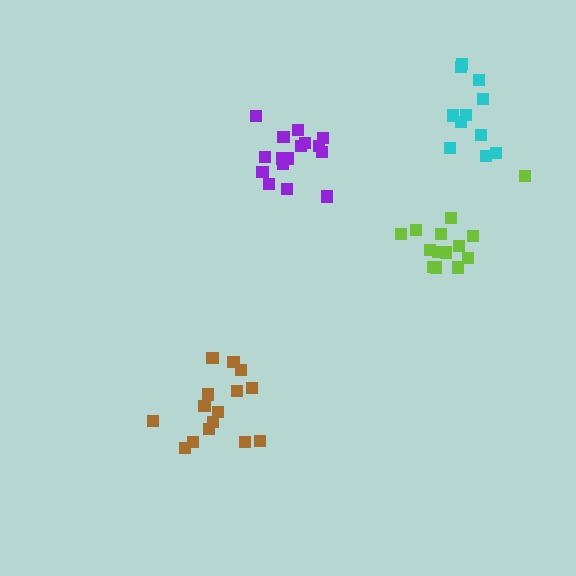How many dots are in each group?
Group 1: 15 dots, Group 2: 16 dots, Group 3: 11 dots, Group 4: 14 dots (56 total).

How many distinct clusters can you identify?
There are 4 distinct clusters.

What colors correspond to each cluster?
The clusters are colored: brown, purple, cyan, lime.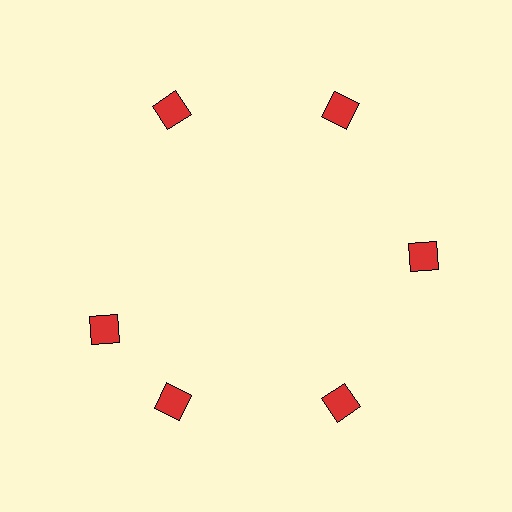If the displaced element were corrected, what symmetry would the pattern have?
It would have 6-fold rotational symmetry — the pattern would map onto itself every 60 degrees.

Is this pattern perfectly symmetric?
No. The 6 red diamonds are arranged in a ring, but one element near the 9 o'clock position is rotated out of alignment along the ring, breaking the 6-fold rotational symmetry.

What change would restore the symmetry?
The symmetry would be restored by rotating it back into even spacing with its neighbors so that all 6 diamonds sit at equal angles and equal distance from the center.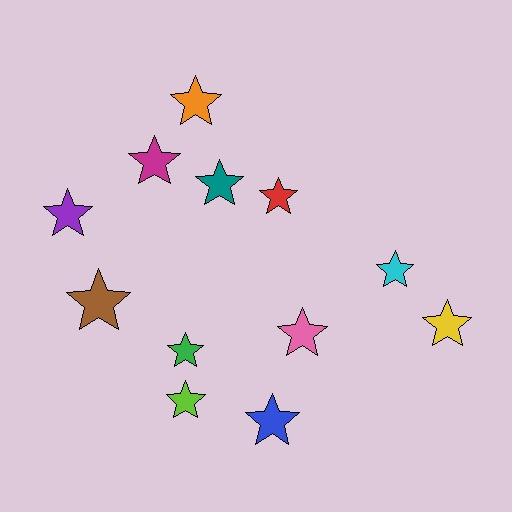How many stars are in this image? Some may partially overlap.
There are 12 stars.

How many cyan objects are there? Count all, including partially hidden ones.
There is 1 cyan object.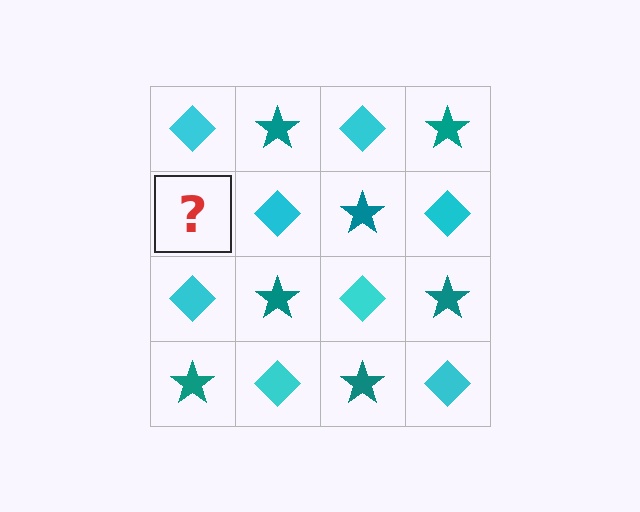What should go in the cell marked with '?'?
The missing cell should contain a teal star.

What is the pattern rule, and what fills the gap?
The rule is that it alternates cyan diamond and teal star in a checkerboard pattern. The gap should be filled with a teal star.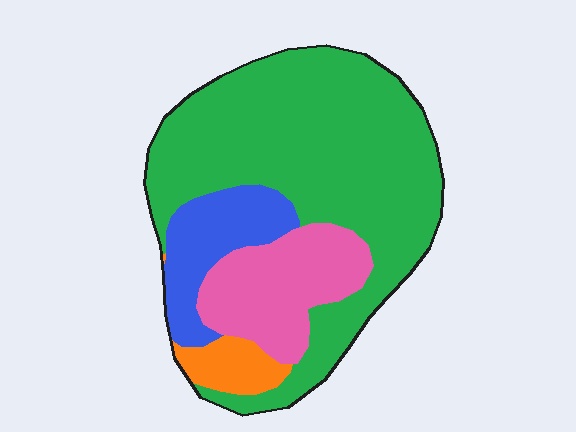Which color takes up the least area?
Orange, at roughly 5%.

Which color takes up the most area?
Green, at roughly 60%.